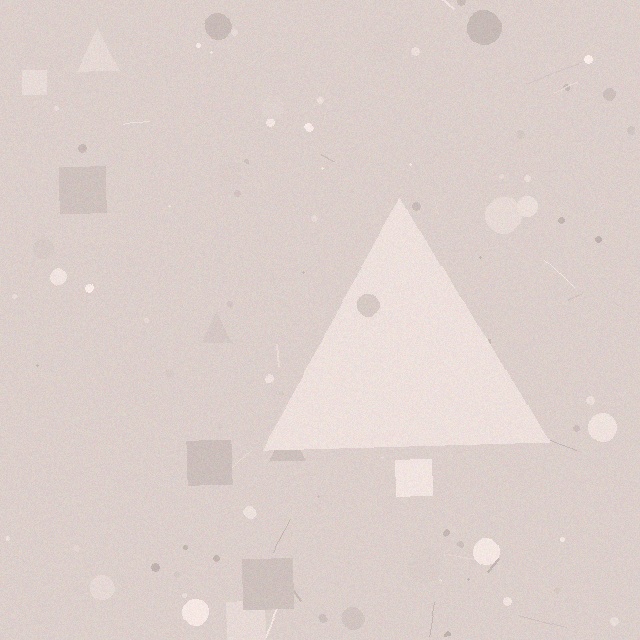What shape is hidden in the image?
A triangle is hidden in the image.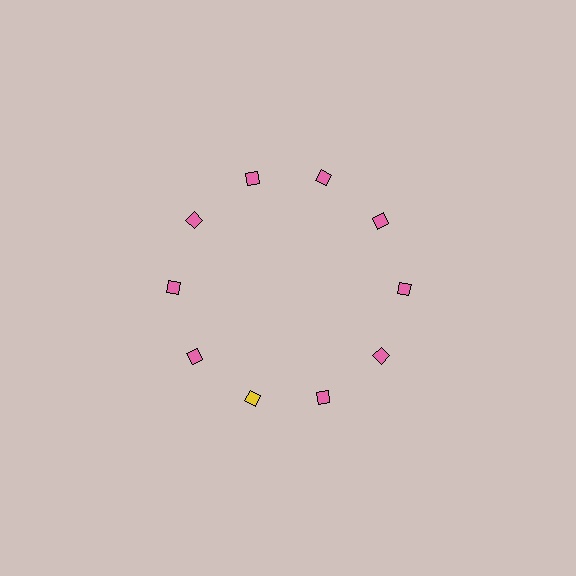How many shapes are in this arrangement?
There are 10 shapes arranged in a ring pattern.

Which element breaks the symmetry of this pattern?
The yellow diamond at roughly the 7 o'clock position breaks the symmetry. All other shapes are pink diamonds.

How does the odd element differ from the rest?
It has a different color: yellow instead of pink.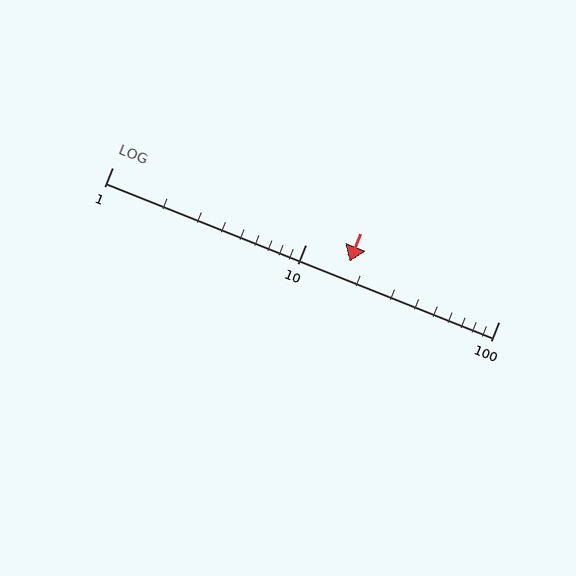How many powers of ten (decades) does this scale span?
The scale spans 2 decades, from 1 to 100.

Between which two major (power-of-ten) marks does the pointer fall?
The pointer is between 10 and 100.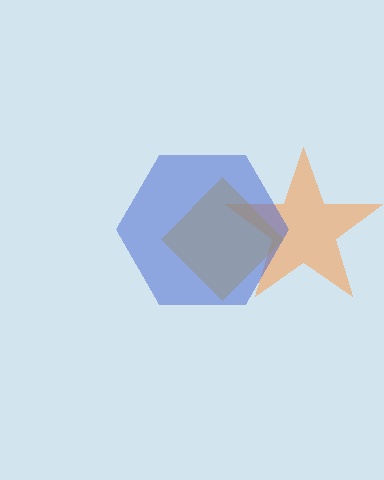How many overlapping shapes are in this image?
There are 3 overlapping shapes in the image.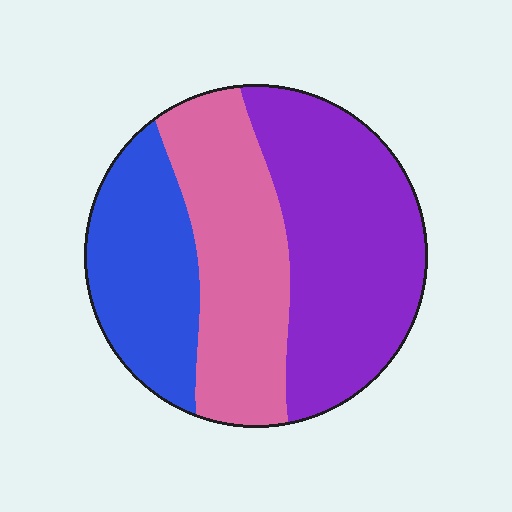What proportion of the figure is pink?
Pink covers 33% of the figure.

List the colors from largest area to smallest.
From largest to smallest: purple, pink, blue.